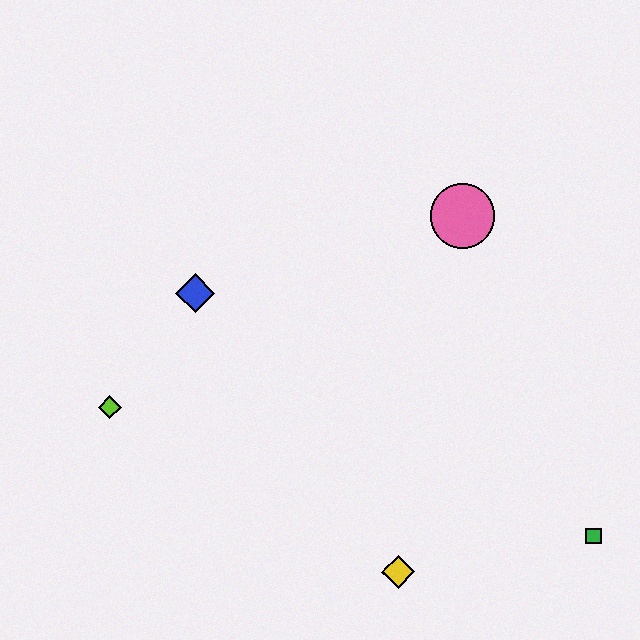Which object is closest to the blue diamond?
The lime diamond is closest to the blue diamond.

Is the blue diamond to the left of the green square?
Yes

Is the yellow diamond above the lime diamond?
No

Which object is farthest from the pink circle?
The lime diamond is farthest from the pink circle.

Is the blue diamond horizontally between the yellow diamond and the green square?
No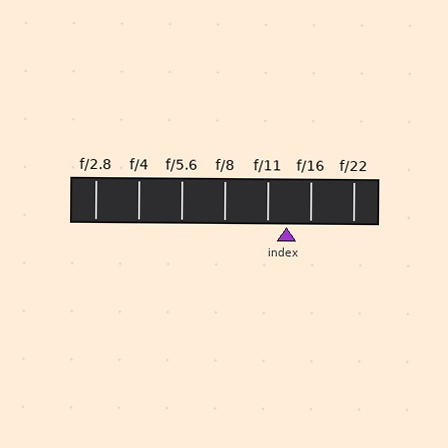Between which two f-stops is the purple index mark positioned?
The index mark is between f/11 and f/16.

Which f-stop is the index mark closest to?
The index mark is closest to f/11.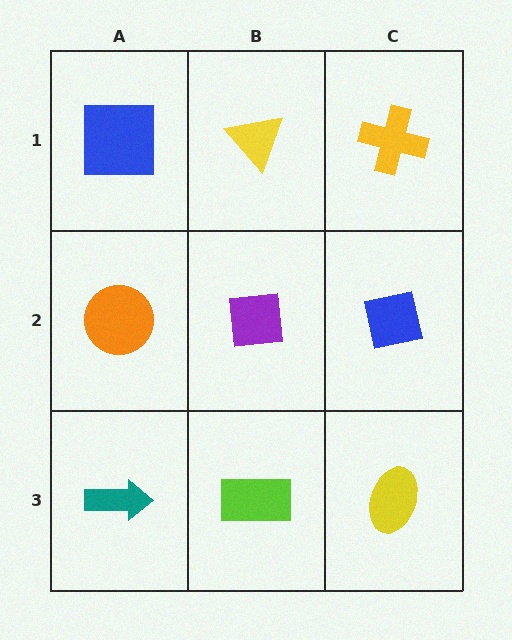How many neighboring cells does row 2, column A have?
3.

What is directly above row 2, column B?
A yellow triangle.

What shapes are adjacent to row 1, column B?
A purple square (row 2, column B), a blue square (row 1, column A), a yellow cross (row 1, column C).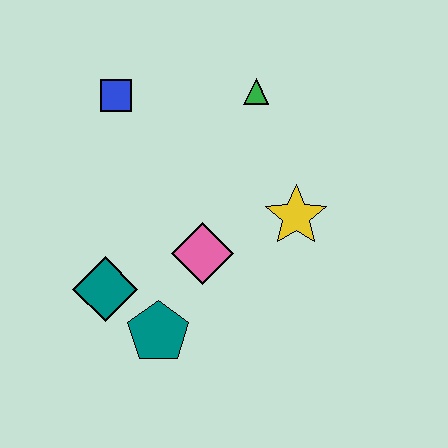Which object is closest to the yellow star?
The pink diamond is closest to the yellow star.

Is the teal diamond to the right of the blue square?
No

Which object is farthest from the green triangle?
The teal pentagon is farthest from the green triangle.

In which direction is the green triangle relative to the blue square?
The green triangle is to the right of the blue square.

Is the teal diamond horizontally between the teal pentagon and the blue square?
No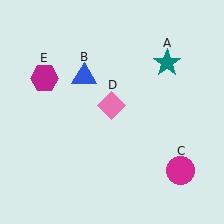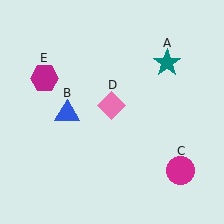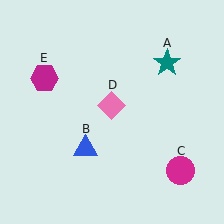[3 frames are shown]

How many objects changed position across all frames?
1 object changed position: blue triangle (object B).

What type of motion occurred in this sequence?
The blue triangle (object B) rotated counterclockwise around the center of the scene.